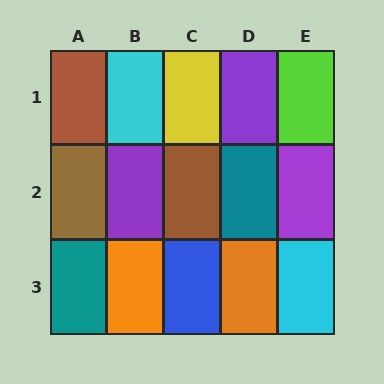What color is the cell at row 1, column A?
Brown.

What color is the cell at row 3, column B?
Orange.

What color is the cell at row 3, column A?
Teal.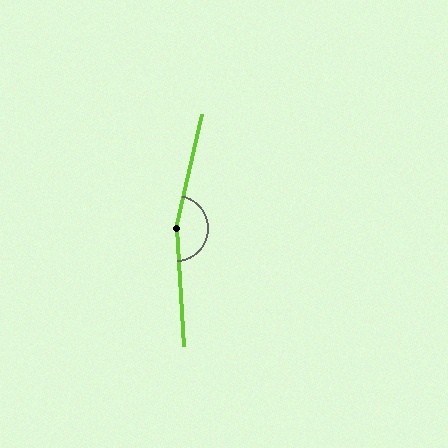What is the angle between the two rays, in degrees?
Approximately 163 degrees.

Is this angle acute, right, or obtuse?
It is obtuse.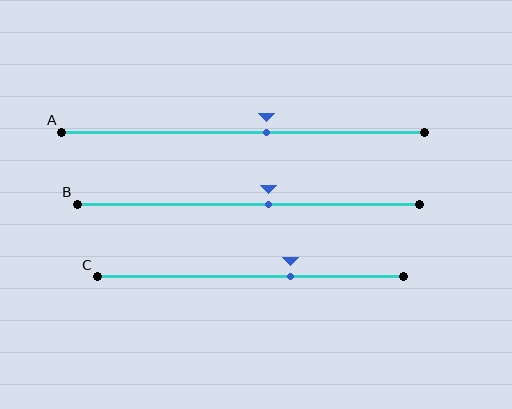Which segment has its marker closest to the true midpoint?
Segment B has its marker closest to the true midpoint.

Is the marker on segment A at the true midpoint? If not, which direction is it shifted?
No, the marker on segment A is shifted to the right by about 7% of the segment length.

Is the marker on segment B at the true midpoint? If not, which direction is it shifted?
No, the marker on segment B is shifted to the right by about 6% of the segment length.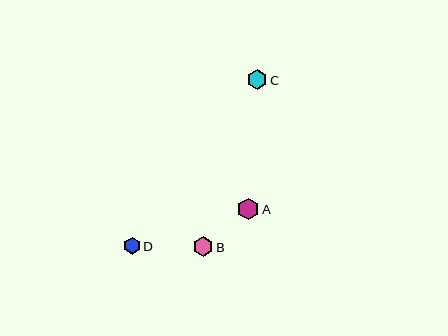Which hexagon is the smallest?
Hexagon D is the smallest with a size of approximately 17 pixels.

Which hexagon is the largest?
Hexagon A is the largest with a size of approximately 22 pixels.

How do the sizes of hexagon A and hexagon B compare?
Hexagon A and hexagon B are approximately the same size.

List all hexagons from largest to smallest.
From largest to smallest: A, B, C, D.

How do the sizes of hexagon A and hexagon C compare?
Hexagon A and hexagon C are approximately the same size.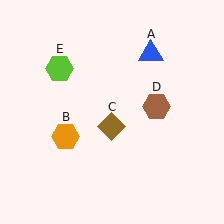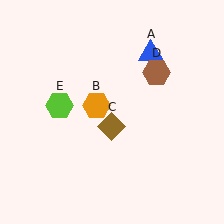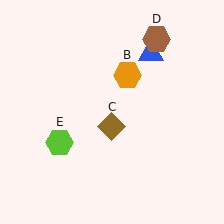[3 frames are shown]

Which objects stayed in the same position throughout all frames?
Blue triangle (object A) and brown diamond (object C) remained stationary.